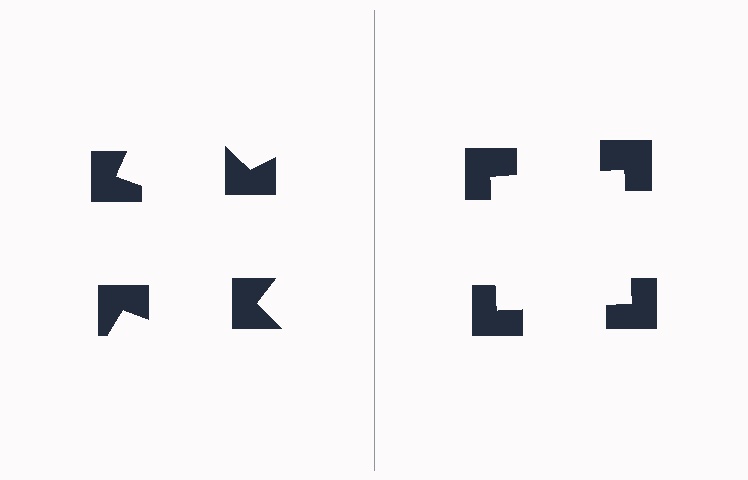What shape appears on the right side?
An illusory square.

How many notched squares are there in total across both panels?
8 — 4 on each side.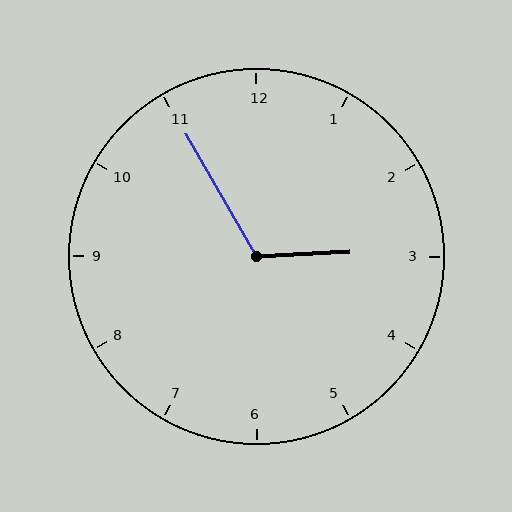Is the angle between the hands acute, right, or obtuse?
It is obtuse.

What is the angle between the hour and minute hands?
Approximately 118 degrees.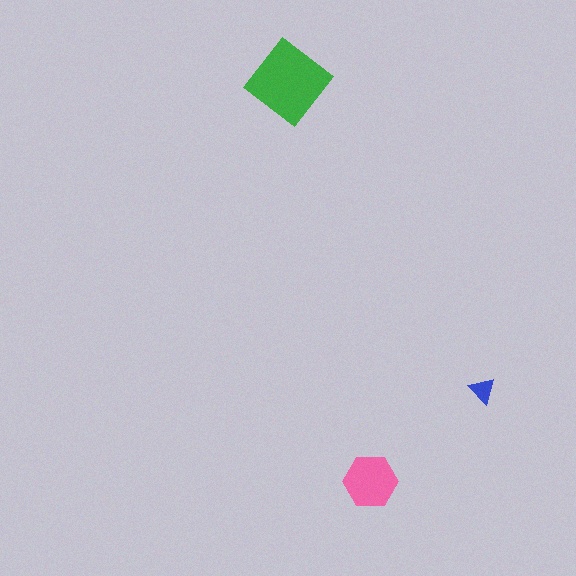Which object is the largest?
The green diamond.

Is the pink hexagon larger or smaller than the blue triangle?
Larger.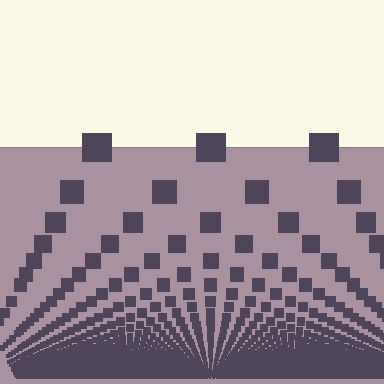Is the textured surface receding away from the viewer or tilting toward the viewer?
The surface appears to tilt toward the viewer. Texture elements get larger and sparser toward the top.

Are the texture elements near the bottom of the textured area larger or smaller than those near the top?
Smaller. The gradient is inverted — elements near the bottom are smaller and denser.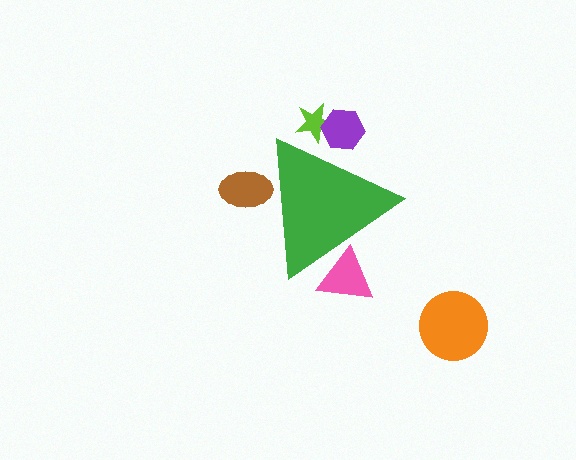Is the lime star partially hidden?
Yes, the lime star is partially hidden behind the green triangle.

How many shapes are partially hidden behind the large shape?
4 shapes are partially hidden.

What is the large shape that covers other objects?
A green triangle.